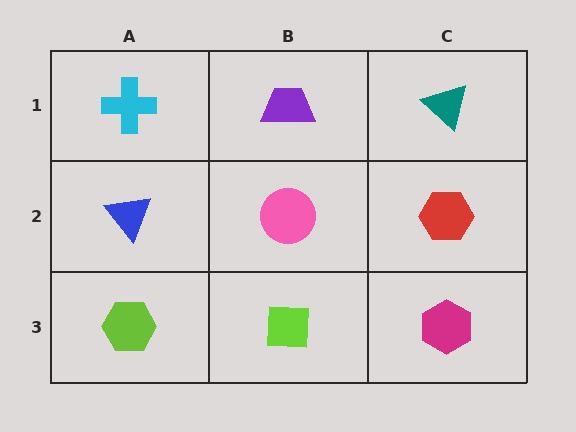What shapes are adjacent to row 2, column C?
A teal triangle (row 1, column C), a magenta hexagon (row 3, column C), a pink circle (row 2, column B).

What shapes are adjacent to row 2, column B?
A purple trapezoid (row 1, column B), a lime square (row 3, column B), a blue triangle (row 2, column A), a red hexagon (row 2, column C).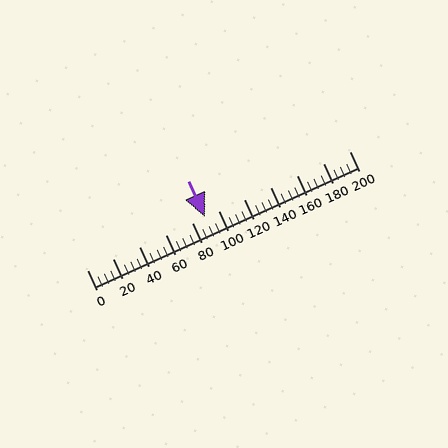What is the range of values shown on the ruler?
The ruler shows values from 0 to 200.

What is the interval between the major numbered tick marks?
The major tick marks are spaced 20 units apart.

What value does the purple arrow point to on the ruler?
The purple arrow points to approximately 90.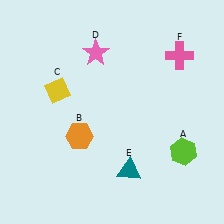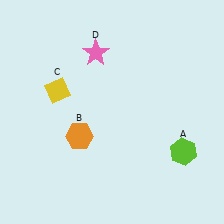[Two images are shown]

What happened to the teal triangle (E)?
The teal triangle (E) was removed in Image 2. It was in the bottom-right area of Image 1.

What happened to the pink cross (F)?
The pink cross (F) was removed in Image 2. It was in the top-right area of Image 1.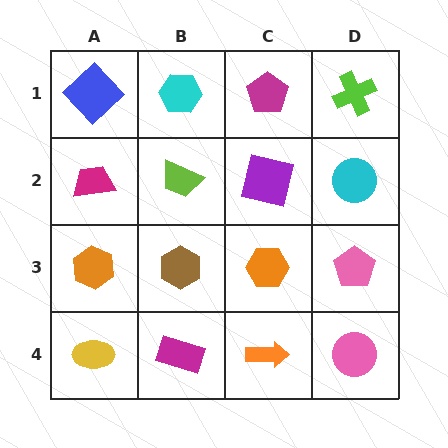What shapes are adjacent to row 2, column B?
A cyan hexagon (row 1, column B), a brown hexagon (row 3, column B), a magenta trapezoid (row 2, column A), a purple square (row 2, column C).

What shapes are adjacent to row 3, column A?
A magenta trapezoid (row 2, column A), a yellow ellipse (row 4, column A), a brown hexagon (row 3, column B).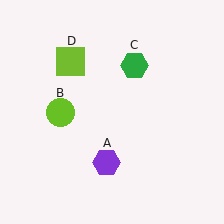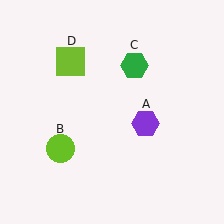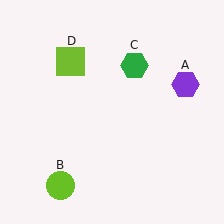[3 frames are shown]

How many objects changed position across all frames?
2 objects changed position: purple hexagon (object A), lime circle (object B).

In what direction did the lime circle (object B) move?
The lime circle (object B) moved down.